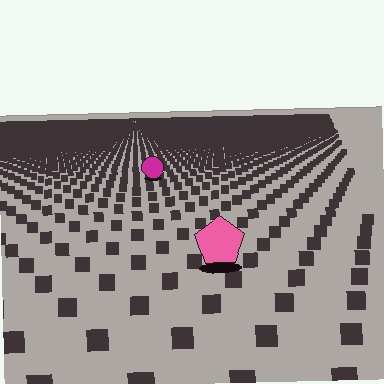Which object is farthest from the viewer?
The magenta circle is farthest from the viewer. It appears smaller and the ground texture around it is denser.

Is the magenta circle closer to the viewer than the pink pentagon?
No. The pink pentagon is closer — you can tell from the texture gradient: the ground texture is coarser near it.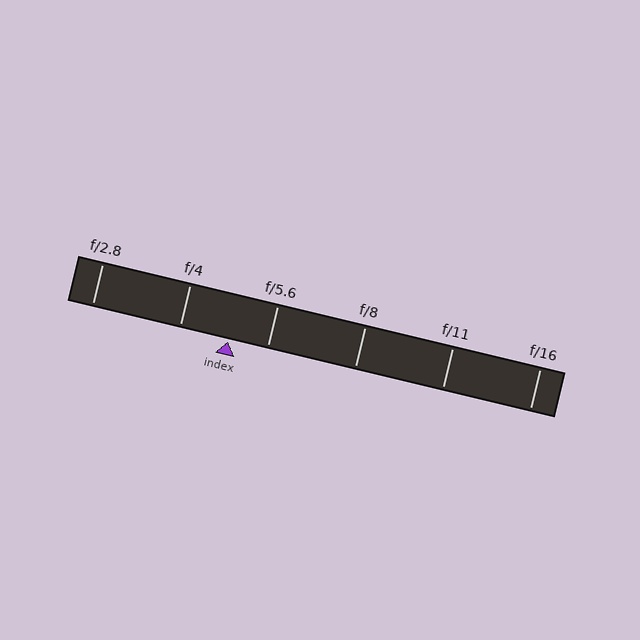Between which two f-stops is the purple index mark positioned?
The index mark is between f/4 and f/5.6.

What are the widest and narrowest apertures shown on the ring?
The widest aperture shown is f/2.8 and the narrowest is f/16.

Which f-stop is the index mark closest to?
The index mark is closest to f/5.6.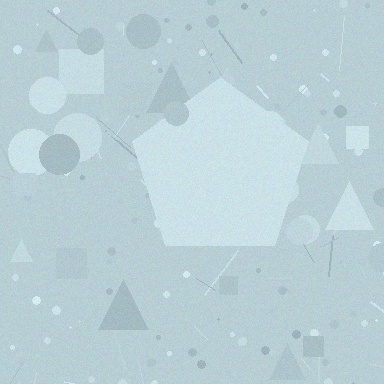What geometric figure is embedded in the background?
A pentagon is embedded in the background.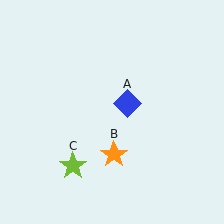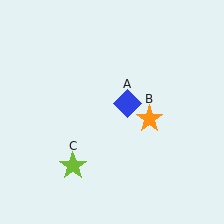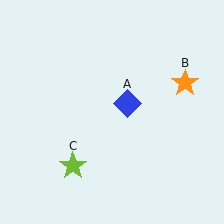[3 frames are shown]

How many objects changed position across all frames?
1 object changed position: orange star (object B).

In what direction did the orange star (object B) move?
The orange star (object B) moved up and to the right.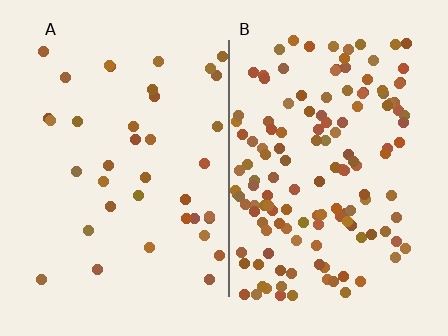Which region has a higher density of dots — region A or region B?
B (the right).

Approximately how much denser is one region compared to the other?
Approximately 3.8× — region B over region A.